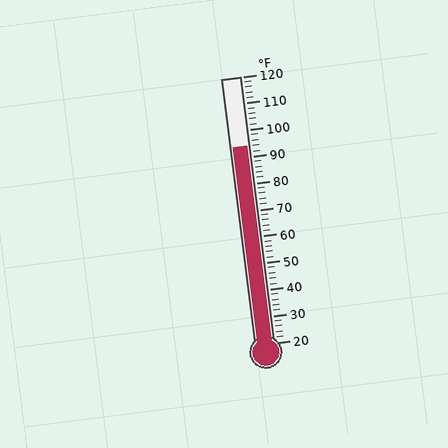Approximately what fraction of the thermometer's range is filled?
The thermometer is filled to approximately 75% of its range.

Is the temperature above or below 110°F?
The temperature is below 110°F.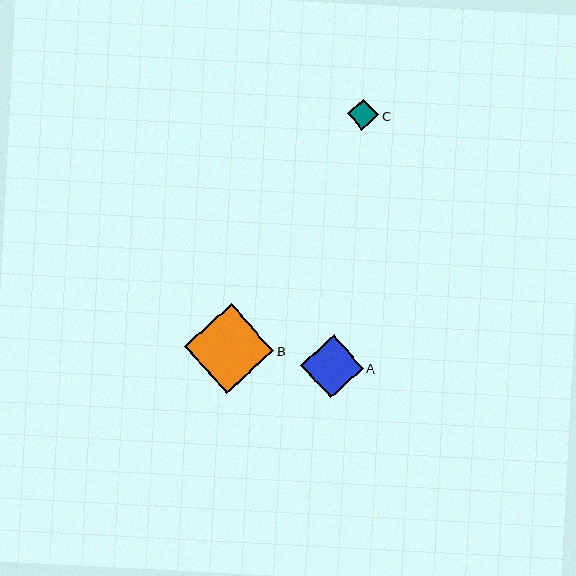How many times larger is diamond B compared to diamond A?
Diamond B is approximately 1.4 times the size of diamond A.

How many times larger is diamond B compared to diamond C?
Diamond B is approximately 2.8 times the size of diamond C.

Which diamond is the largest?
Diamond B is the largest with a size of approximately 90 pixels.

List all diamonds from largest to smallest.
From largest to smallest: B, A, C.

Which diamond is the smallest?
Diamond C is the smallest with a size of approximately 32 pixels.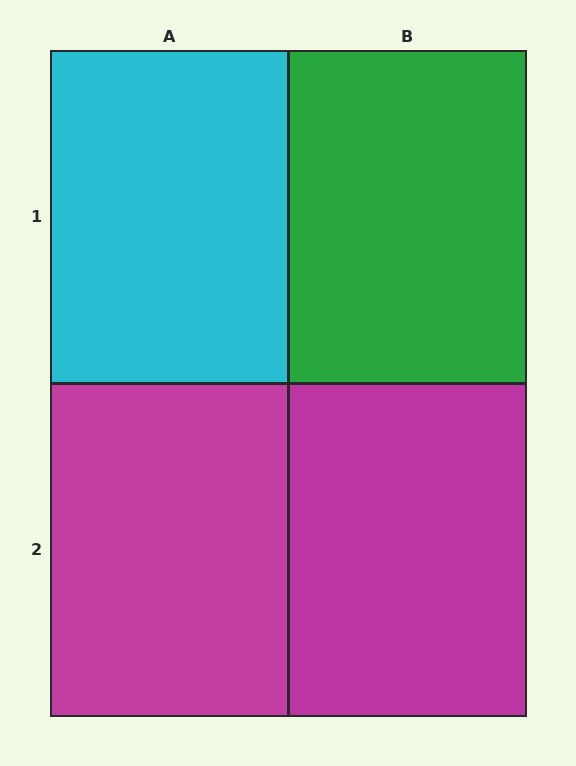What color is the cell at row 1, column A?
Cyan.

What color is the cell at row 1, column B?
Green.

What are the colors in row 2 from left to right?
Magenta, magenta.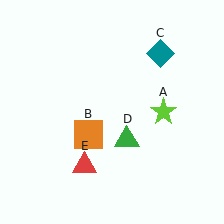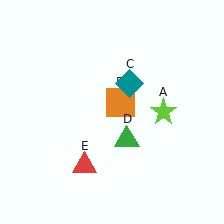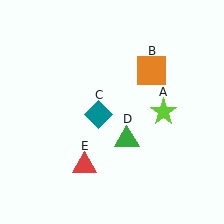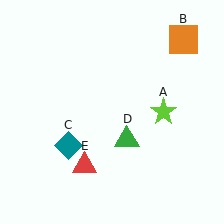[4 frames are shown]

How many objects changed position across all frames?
2 objects changed position: orange square (object B), teal diamond (object C).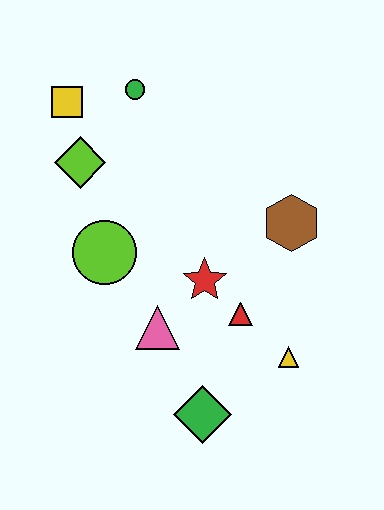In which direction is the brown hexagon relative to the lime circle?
The brown hexagon is to the right of the lime circle.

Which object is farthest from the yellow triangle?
The yellow square is farthest from the yellow triangle.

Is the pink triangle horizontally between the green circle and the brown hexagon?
Yes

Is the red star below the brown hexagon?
Yes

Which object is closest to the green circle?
The yellow square is closest to the green circle.